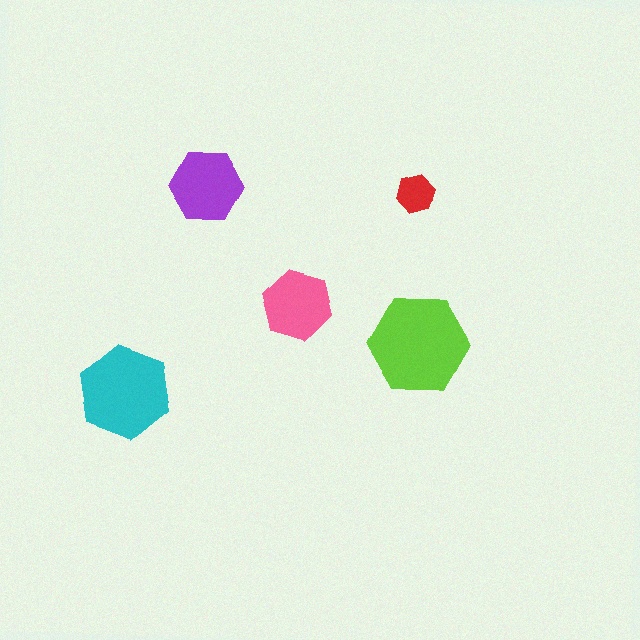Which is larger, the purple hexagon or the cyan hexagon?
The cyan one.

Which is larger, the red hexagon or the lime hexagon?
The lime one.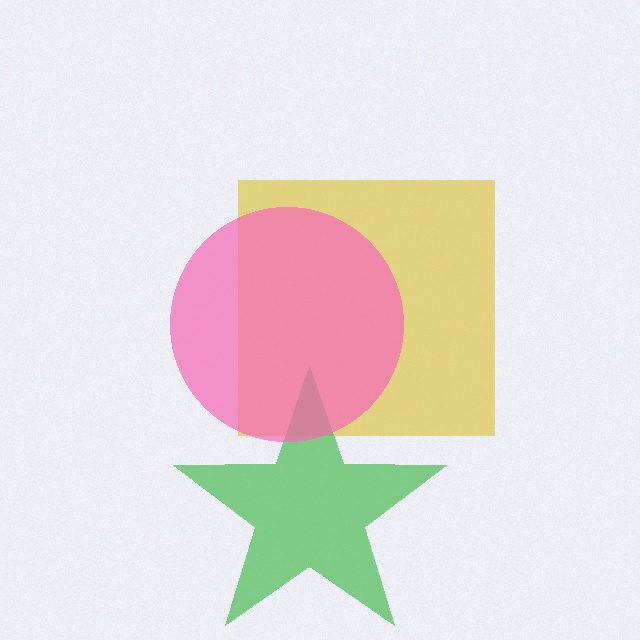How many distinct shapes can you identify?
There are 3 distinct shapes: a yellow square, a green star, a pink circle.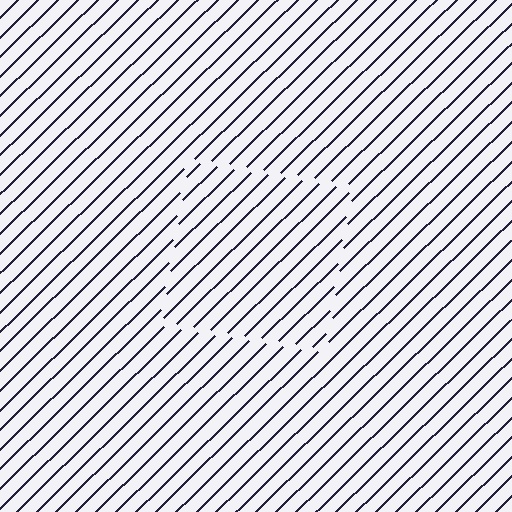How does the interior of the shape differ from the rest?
The interior of the shape contains the same grating, shifted by half a period — the contour is defined by the phase discontinuity where line-ends from the inner and outer gratings abut.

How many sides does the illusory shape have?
4 sides — the line-ends trace a square.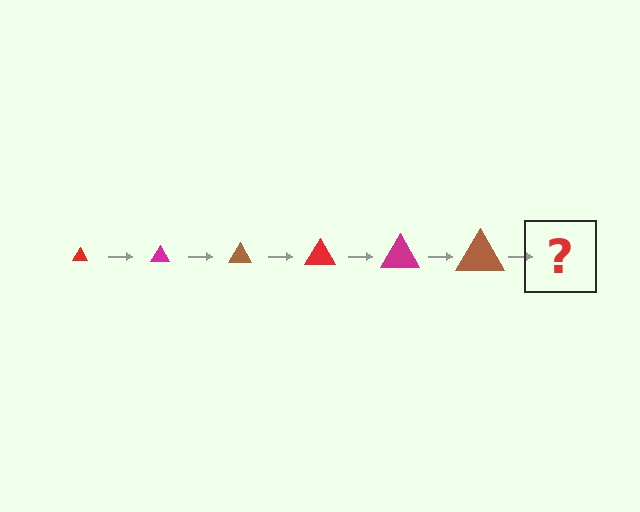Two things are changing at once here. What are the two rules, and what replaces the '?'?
The two rules are that the triangle grows larger each step and the color cycles through red, magenta, and brown. The '?' should be a red triangle, larger than the previous one.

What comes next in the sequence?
The next element should be a red triangle, larger than the previous one.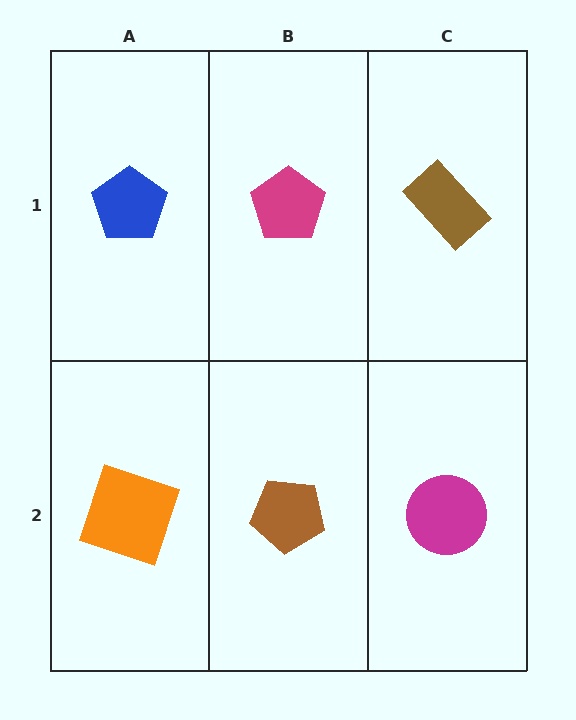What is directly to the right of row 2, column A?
A brown pentagon.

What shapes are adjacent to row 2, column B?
A magenta pentagon (row 1, column B), an orange square (row 2, column A), a magenta circle (row 2, column C).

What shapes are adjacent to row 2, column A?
A blue pentagon (row 1, column A), a brown pentagon (row 2, column B).